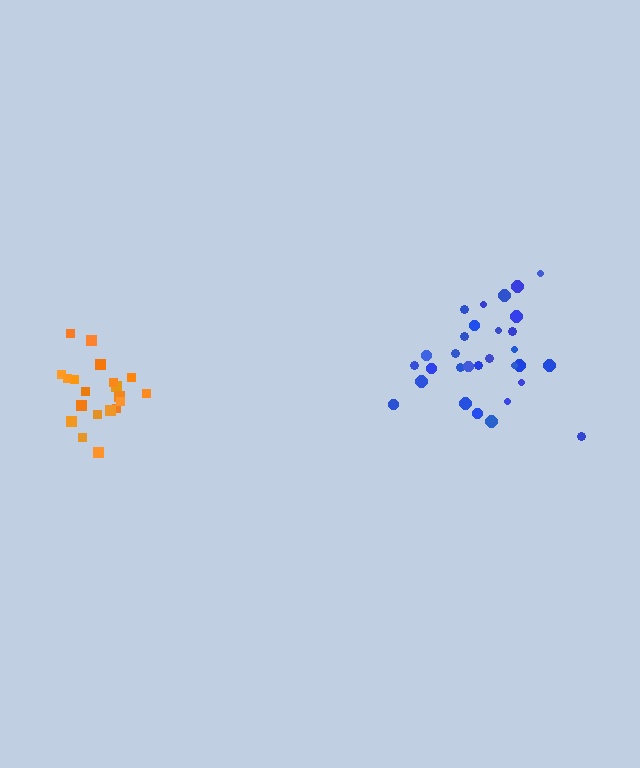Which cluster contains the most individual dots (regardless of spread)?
Blue (30).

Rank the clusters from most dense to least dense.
orange, blue.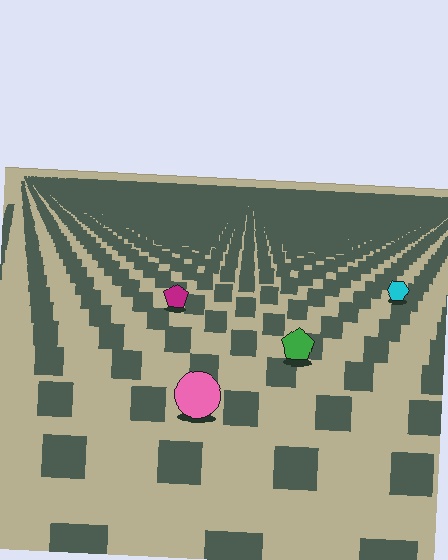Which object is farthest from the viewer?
The cyan hexagon is farthest from the viewer. It appears smaller and the ground texture around it is denser.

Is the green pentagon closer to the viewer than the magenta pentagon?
Yes. The green pentagon is closer — you can tell from the texture gradient: the ground texture is coarser near it.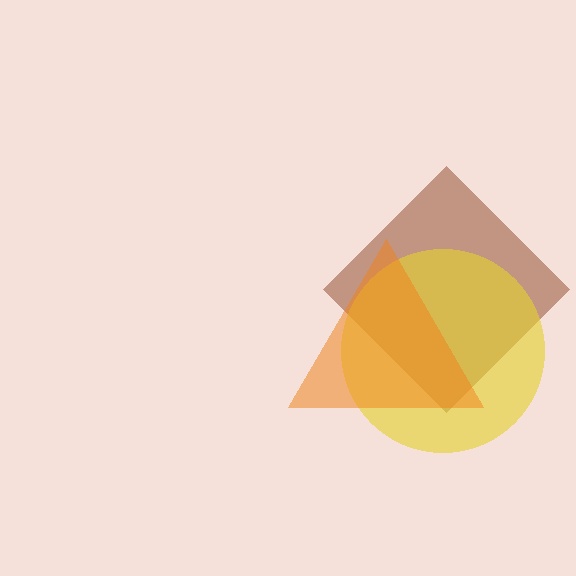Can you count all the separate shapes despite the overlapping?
Yes, there are 3 separate shapes.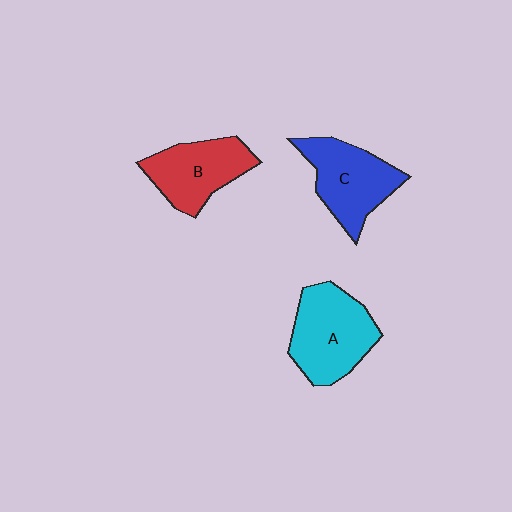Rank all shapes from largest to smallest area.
From largest to smallest: A (cyan), C (blue), B (red).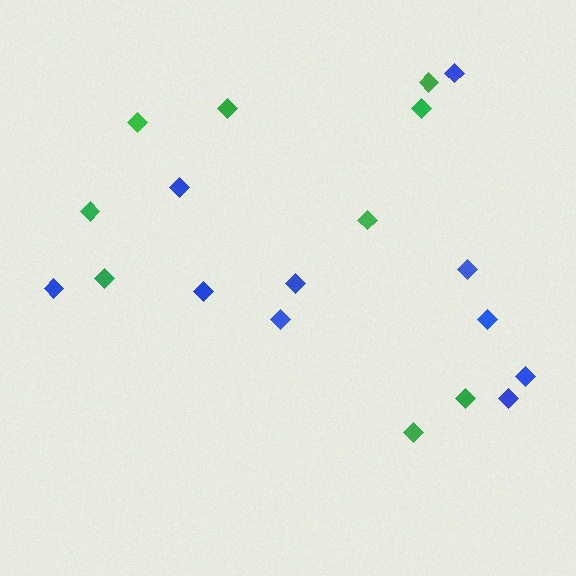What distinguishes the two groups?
There are 2 groups: one group of blue diamonds (10) and one group of green diamonds (9).